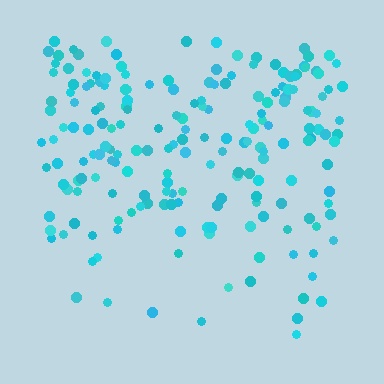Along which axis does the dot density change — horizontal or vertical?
Vertical.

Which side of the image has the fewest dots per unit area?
The bottom.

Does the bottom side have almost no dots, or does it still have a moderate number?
Still a moderate number, just noticeably fewer than the top.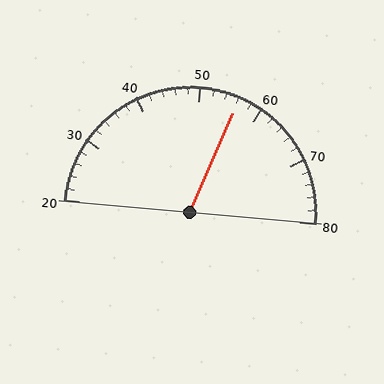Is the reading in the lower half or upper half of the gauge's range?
The reading is in the upper half of the range (20 to 80).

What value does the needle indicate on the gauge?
The needle indicates approximately 56.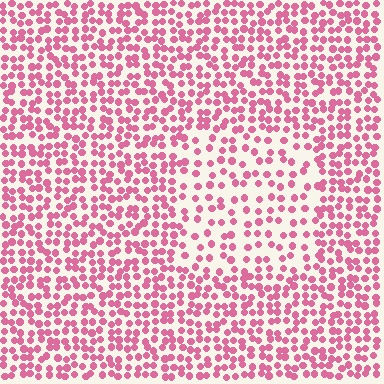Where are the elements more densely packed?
The elements are more densely packed outside the rectangle boundary.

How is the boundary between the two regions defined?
The boundary is defined by a change in element density (approximately 1.8x ratio). All elements are the same color, size, and shape.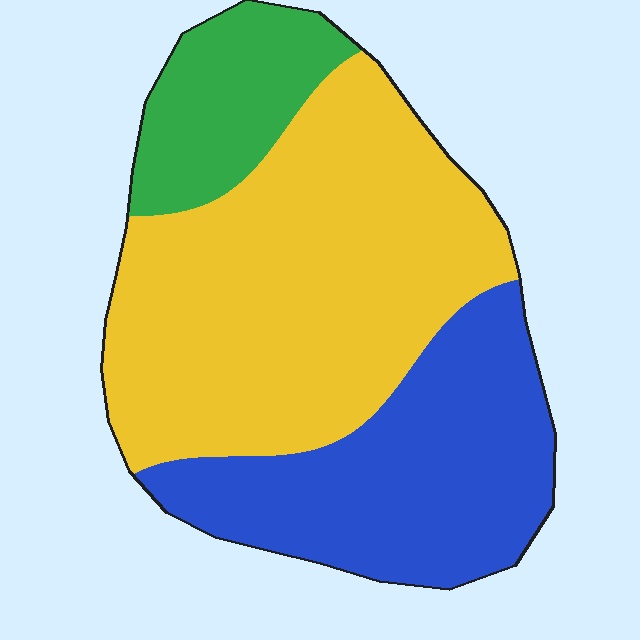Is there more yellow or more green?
Yellow.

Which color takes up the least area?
Green, at roughly 15%.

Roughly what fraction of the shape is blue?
Blue takes up about one third (1/3) of the shape.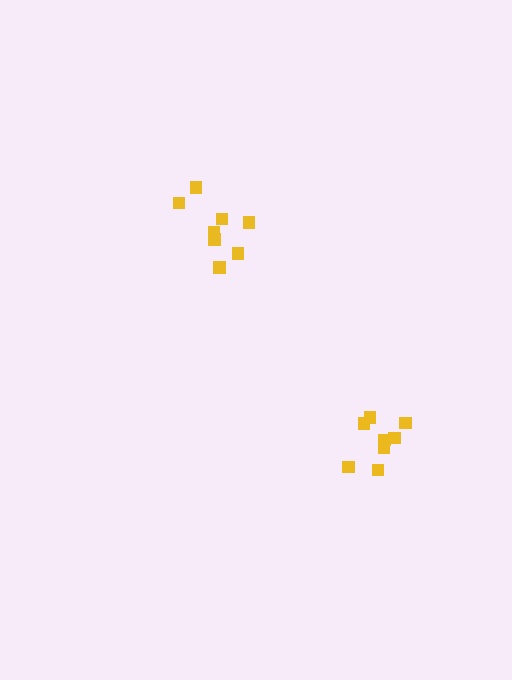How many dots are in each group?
Group 1: 8 dots, Group 2: 8 dots (16 total).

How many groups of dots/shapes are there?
There are 2 groups.